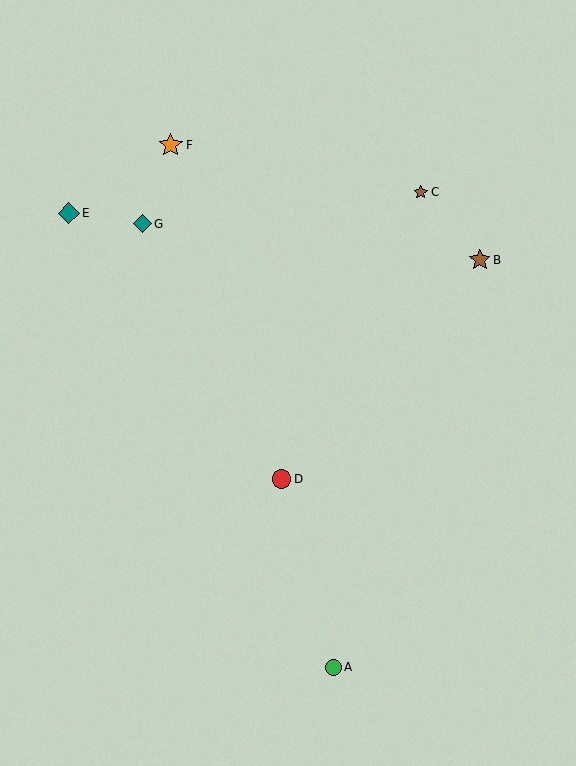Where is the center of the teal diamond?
The center of the teal diamond is at (142, 224).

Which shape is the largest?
The orange star (labeled F) is the largest.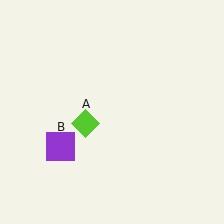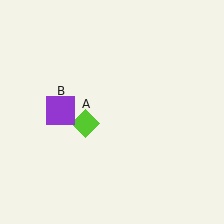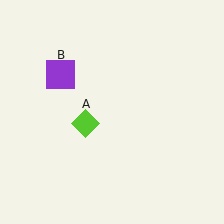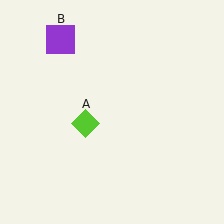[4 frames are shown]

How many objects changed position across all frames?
1 object changed position: purple square (object B).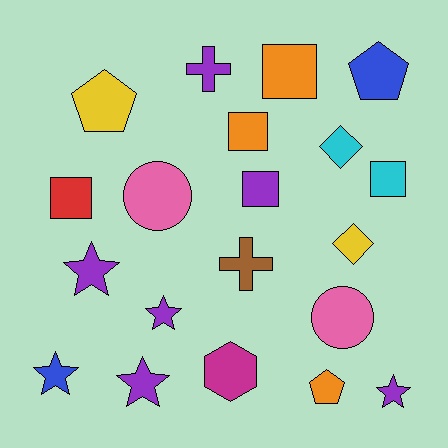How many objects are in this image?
There are 20 objects.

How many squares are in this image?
There are 5 squares.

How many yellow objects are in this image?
There are 2 yellow objects.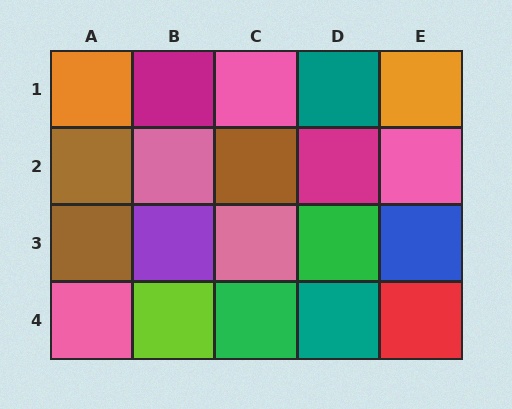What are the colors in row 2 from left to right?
Brown, pink, brown, magenta, pink.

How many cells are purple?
1 cell is purple.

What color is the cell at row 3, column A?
Brown.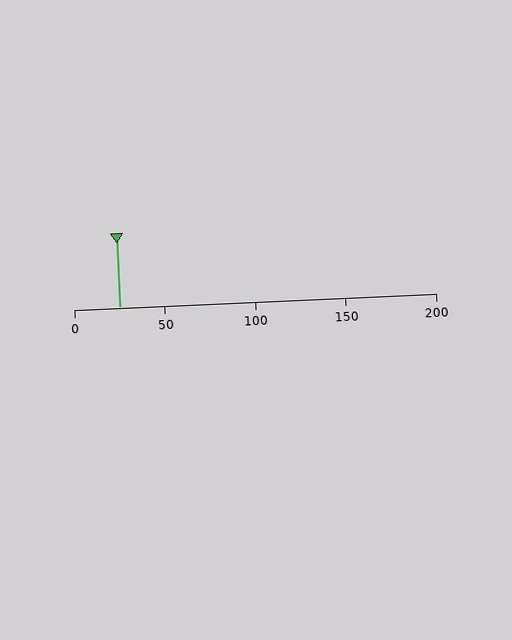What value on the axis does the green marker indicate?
The marker indicates approximately 25.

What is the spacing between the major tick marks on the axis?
The major ticks are spaced 50 apart.